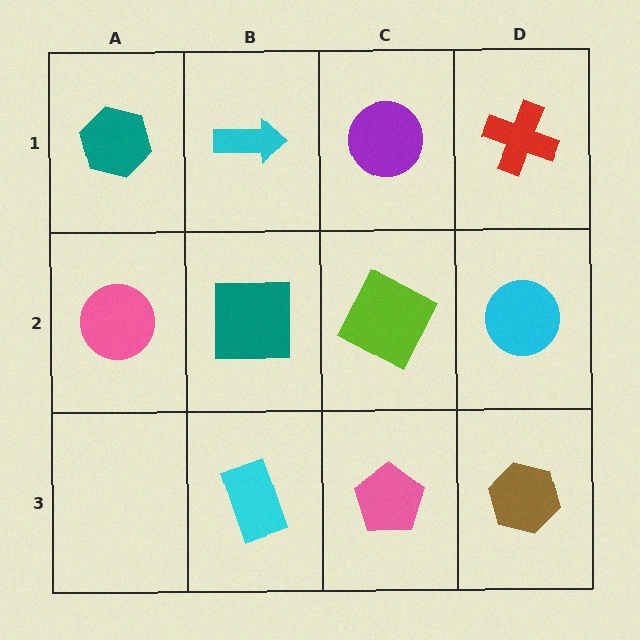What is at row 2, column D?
A cyan circle.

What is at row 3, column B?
A cyan rectangle.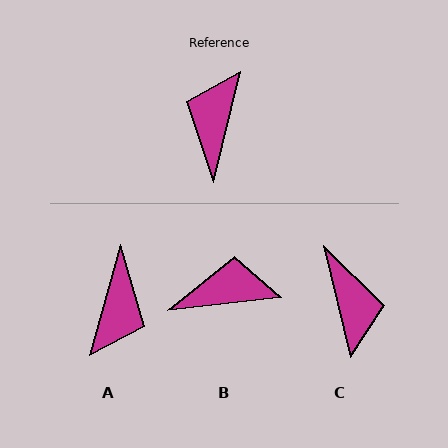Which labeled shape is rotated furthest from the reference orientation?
A, about 178 degrees away.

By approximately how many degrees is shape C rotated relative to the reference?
Approximately 153 degrees clockwise.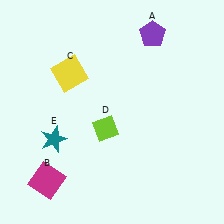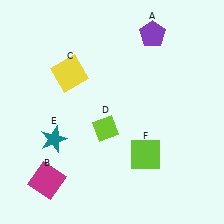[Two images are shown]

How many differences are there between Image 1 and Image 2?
There is 1 difference between the two images.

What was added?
A lime square (F) was added in Image 2.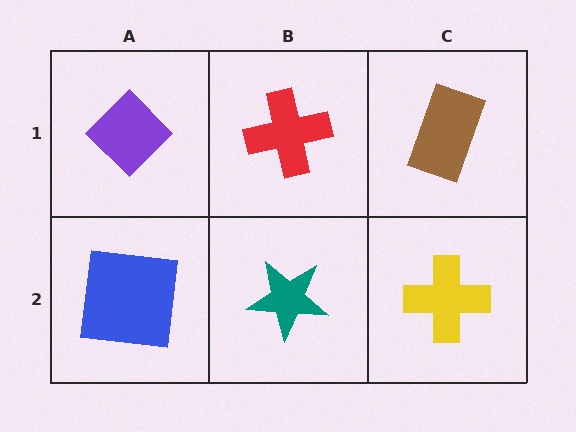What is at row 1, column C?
A brown rectangle.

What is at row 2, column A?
A blue square.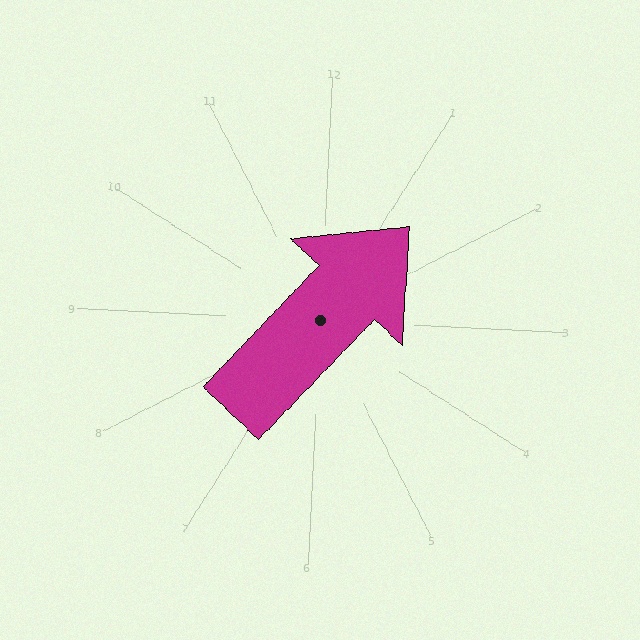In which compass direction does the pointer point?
Northeast.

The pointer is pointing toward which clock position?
Roughly 1 o'clock.